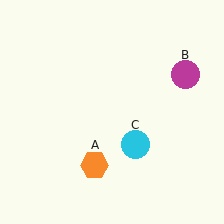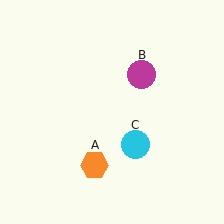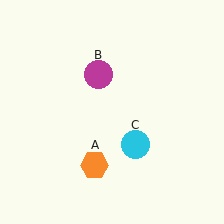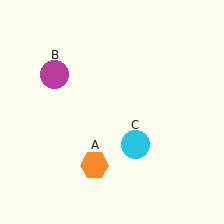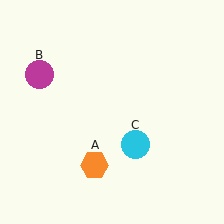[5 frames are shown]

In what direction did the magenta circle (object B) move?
The magenta circle (object B) moved left.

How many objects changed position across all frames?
1 object changed position: magenta circle (object B).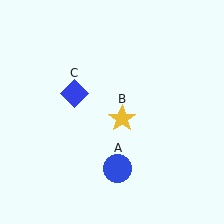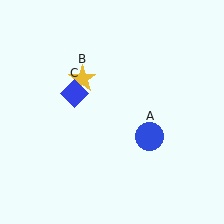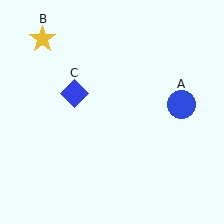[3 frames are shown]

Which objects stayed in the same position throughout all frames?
Blue diamond (object C) remained stationary.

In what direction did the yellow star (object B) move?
The yellow star (object B) moved up and to the left.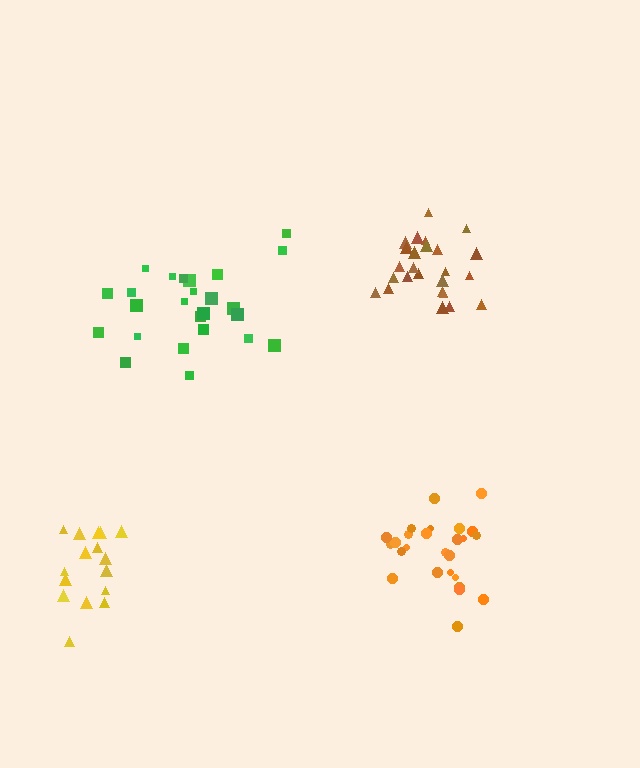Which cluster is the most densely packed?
Brown.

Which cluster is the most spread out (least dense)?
Green.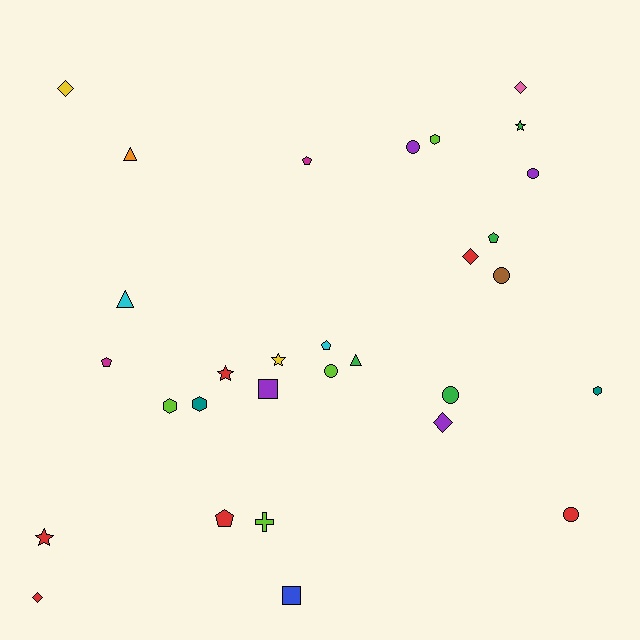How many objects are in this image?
There are 30 objects.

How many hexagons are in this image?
There are 4 hexagons.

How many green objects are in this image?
There are 4 green objects.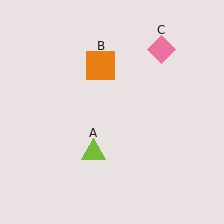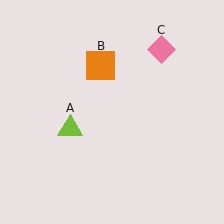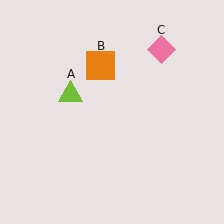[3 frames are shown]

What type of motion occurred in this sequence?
The lime triangle (object A) rotated clockwise around the center of the scene.